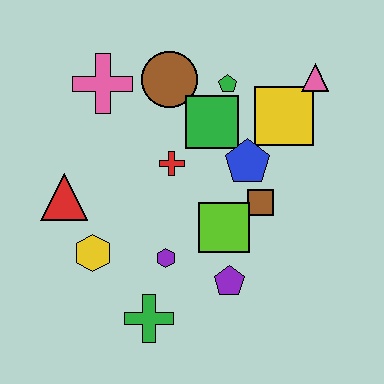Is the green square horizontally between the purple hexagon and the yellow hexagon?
No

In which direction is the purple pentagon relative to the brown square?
The purple pentagon is below the brown square.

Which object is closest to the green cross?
The purple hexagon is closest to the green cross.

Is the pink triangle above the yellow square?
Yes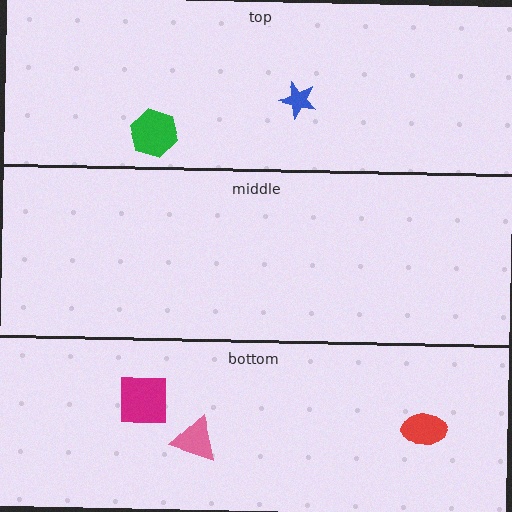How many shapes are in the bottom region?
3.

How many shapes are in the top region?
2.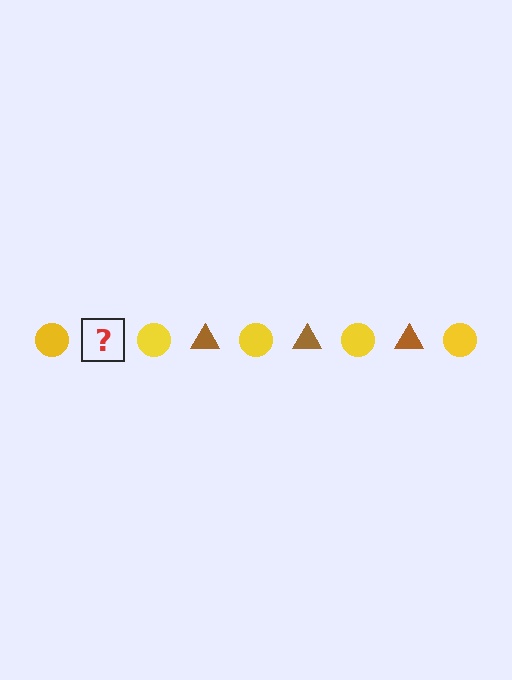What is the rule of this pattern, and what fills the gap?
The rule is that the pattern alternates between yellow circle and brown triangle. The gap should be filled with a brown triangle.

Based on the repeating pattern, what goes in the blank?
The blank should be a brown triangle.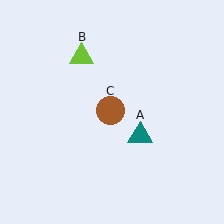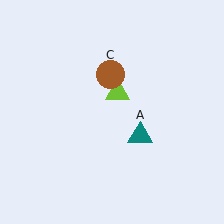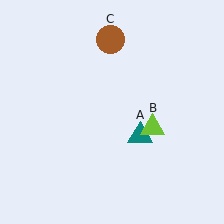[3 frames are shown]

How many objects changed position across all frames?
2 objects changed position: lime triangle (object B), brown circle (object C).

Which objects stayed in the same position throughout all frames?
Teal triangle (object A) remained stationary.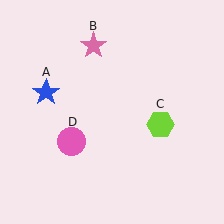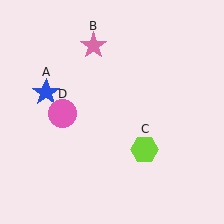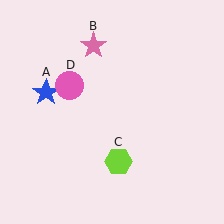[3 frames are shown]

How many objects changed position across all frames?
2 objects changed position: lime hexagon (object C), pink circle (object D).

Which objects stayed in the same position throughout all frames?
Blue star (object A) and pink star (object B) remained stationary.